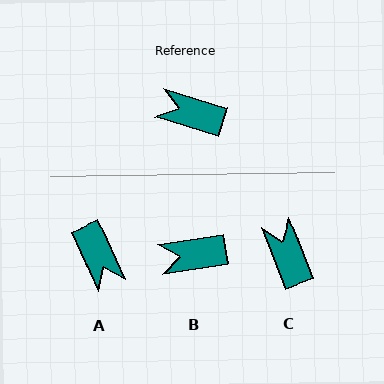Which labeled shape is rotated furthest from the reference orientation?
A, about 131 degrees away.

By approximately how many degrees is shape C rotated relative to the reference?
Approximately 52 degrees clockwise.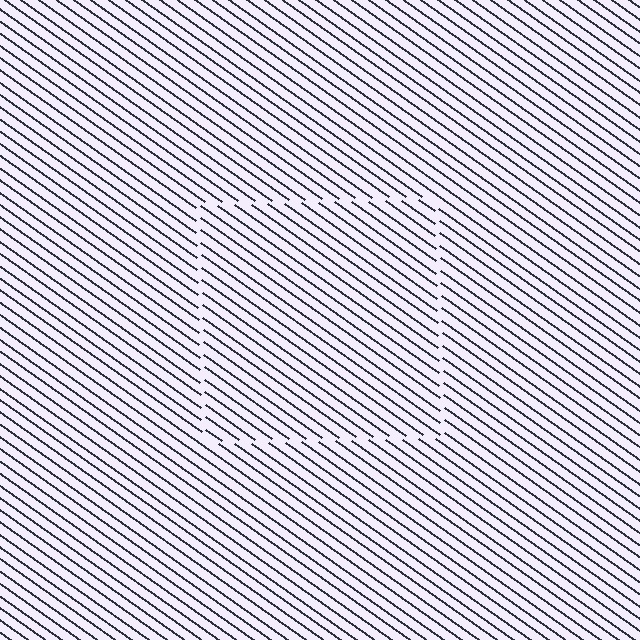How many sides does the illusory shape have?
4 sides — the line-ends trace a square.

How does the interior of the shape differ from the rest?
The interior of the shape contains the same grating, shifted by half a period — the contour is defined by the phase discontinuity where line-ends from the inner and outer gratings abut.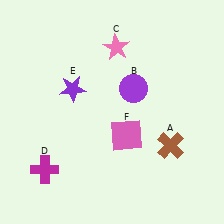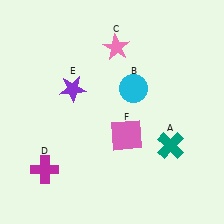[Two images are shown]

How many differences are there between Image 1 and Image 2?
There are 2 differences between the two images.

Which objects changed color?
A changed from brown to teal. B changed from purple to cyan.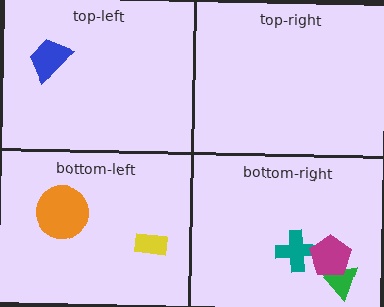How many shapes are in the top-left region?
1.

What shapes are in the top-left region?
The blue trapezoid.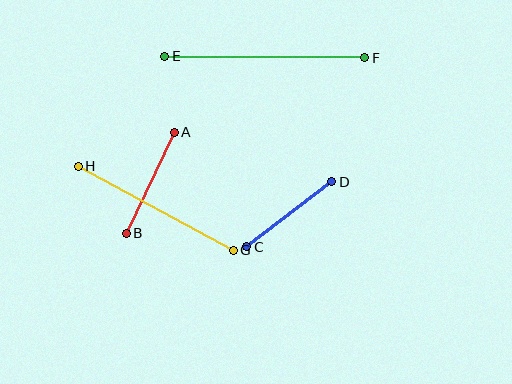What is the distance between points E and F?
The distance is approximately 200 pixels.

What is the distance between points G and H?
The distance is approximately 176 pixels.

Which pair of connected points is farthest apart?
Points E and F are farthest apart.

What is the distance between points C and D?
The distance is approximately 107 pixels.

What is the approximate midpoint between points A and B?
The midpoint is at approximately (150, 183) pixels.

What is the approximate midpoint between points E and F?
The midpoint is at approximately (265, 57) pixels.